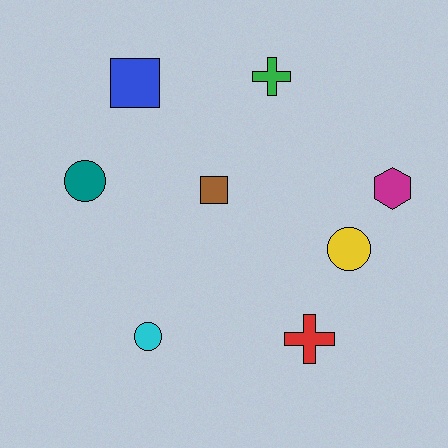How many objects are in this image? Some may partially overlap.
There are 8 objects.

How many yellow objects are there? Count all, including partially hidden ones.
There is 1 yellow object.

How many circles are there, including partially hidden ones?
There are 3 circles.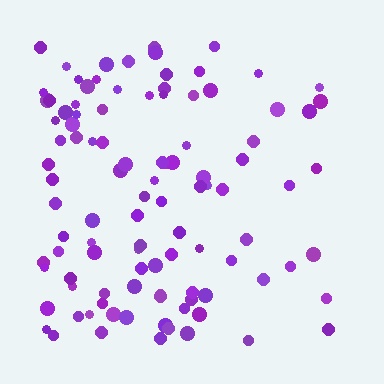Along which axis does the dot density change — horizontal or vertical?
Horizontal.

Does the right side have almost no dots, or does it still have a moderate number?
Still a moderate number, just noticeably fewer than the left.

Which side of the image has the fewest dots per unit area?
The right.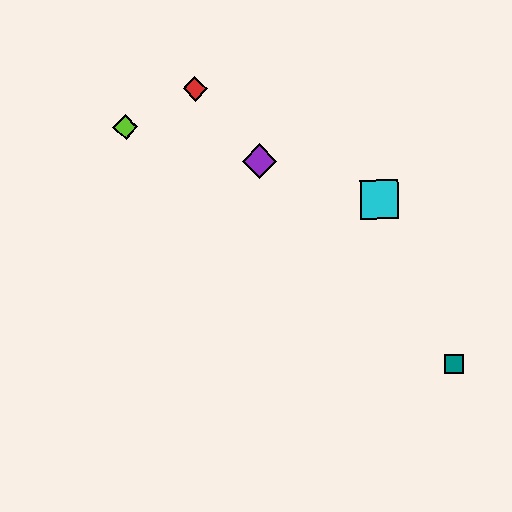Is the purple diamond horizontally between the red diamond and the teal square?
Yes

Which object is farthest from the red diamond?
The teal square is farthest from the red diamond.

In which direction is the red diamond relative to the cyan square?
The red diamond is to the left of the cyan square.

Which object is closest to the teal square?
The cyan square is closest to the teal square.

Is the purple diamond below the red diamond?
Yes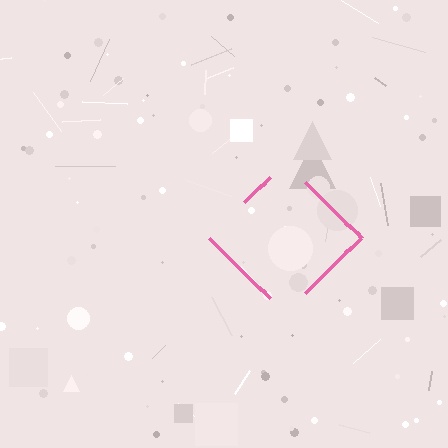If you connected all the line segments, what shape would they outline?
They would outline a diamond.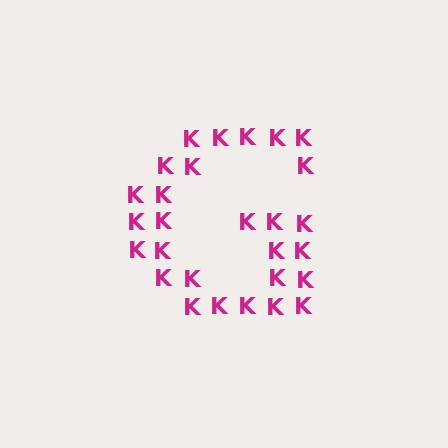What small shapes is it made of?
It is made of small letter K's.